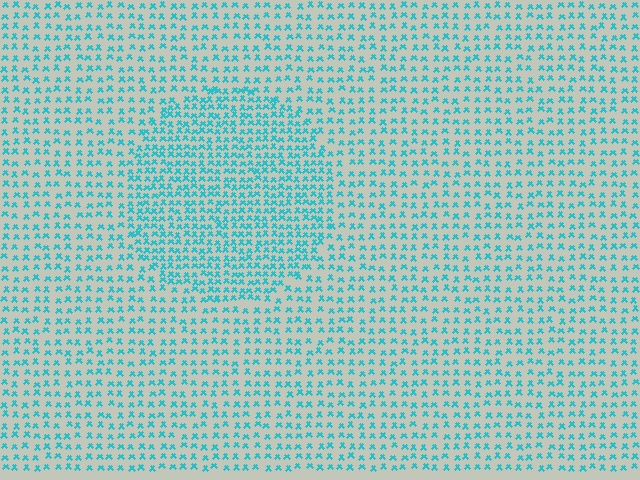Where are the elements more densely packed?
The elements are more densely packed inside the circle boundary.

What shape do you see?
I see a circle.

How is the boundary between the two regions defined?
The boundary is defined by a change in element density (approximately 1.7x ratio). All elements are the same color, size, and shape.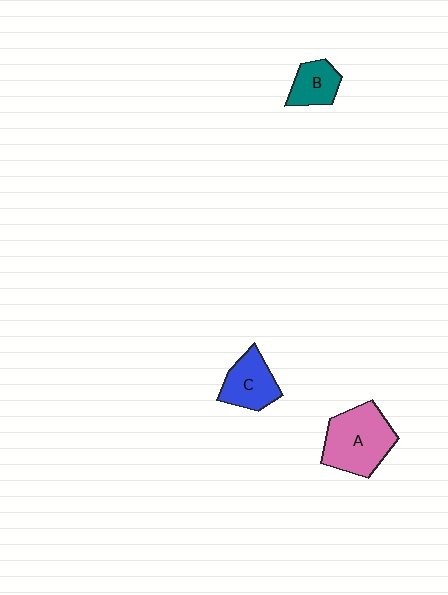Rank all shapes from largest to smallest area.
From largest to smallest: A (pink), C (blue), B (teal).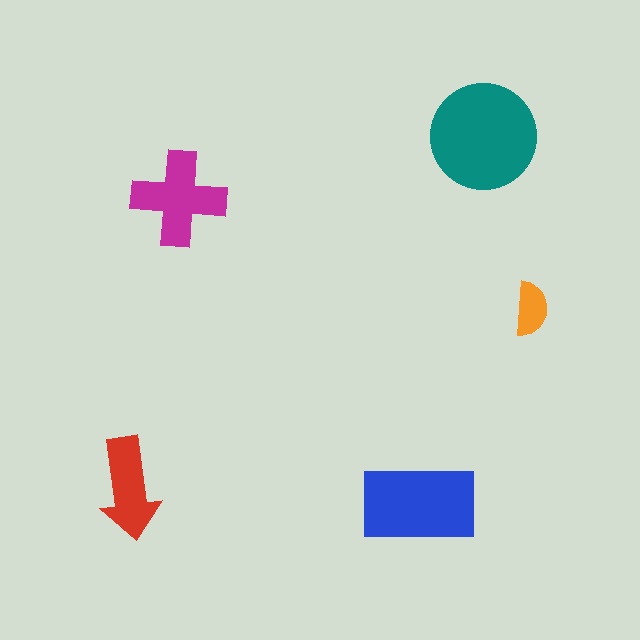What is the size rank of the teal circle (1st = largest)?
1st.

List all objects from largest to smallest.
The teal circle, the blue rectangle, the magenta cross, the red arrow, the orange semicircle.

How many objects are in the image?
There are 5 objects in the image.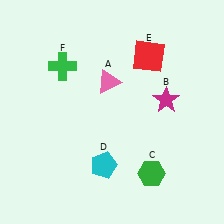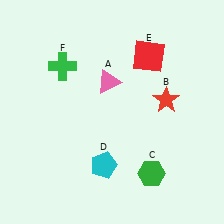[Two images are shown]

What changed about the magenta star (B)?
In Image 1, B is magenta. In Image 2, it changed to red.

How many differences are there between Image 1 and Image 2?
There is 1 difference between the two images.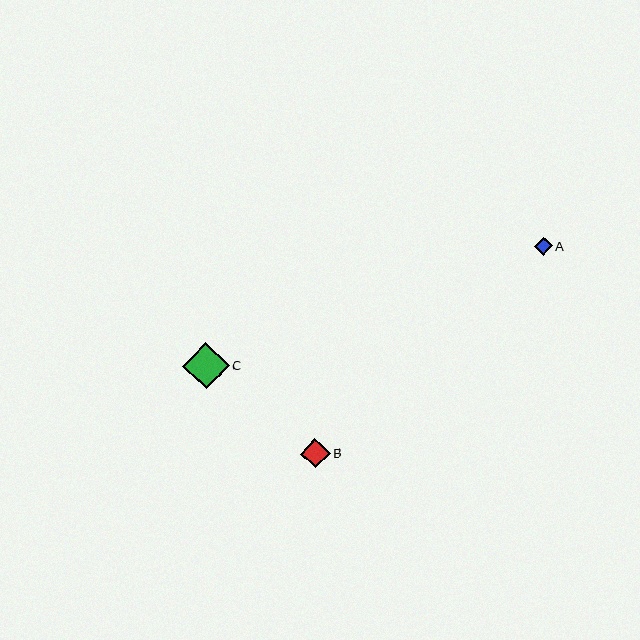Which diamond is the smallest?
Diamond A is the smallest with a size of approximately 18 pixels.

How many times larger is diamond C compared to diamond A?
Diamond C is approximately 2.6 times the size of diamond A.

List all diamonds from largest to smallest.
From largest to smallest: C, B, A.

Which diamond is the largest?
Diamond C is the largest with a size of approximately 46 pixels.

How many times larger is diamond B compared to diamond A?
Diamond B is approximately 1.7 times the size of diamond A.